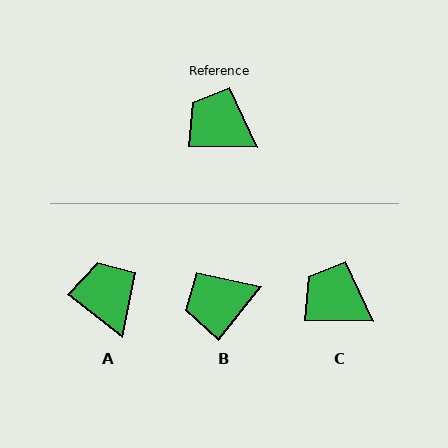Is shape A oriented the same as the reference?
No, it is off by about 37 degrees.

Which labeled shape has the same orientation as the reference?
C.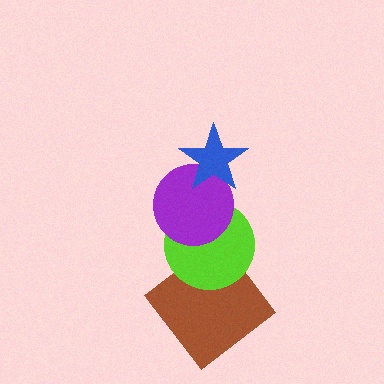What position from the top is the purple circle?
The purple circle is 2nd from the top.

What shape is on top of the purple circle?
The blue star is on top of the purple circle.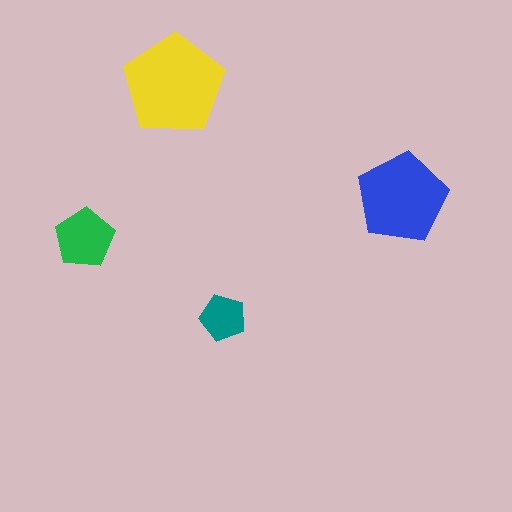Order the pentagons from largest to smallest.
the yellow one, the blue one, the green one, the teal one.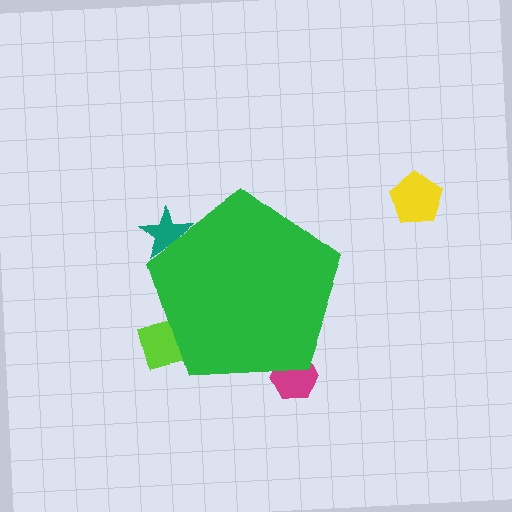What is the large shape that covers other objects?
A green pentagon.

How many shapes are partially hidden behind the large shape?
3 shapes are partially hidden.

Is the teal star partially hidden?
Yes, the teal star is partially hidden behind the green pentagon.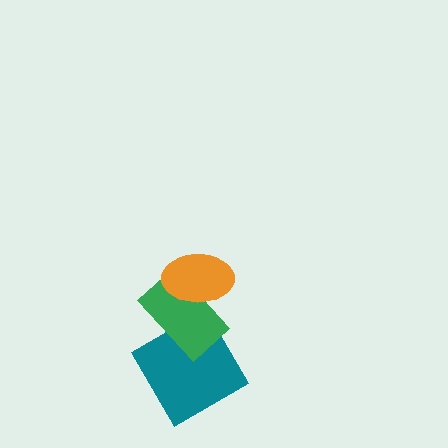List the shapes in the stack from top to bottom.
From top to bottom: the orange ellipse, the green rectangle, the teal square.